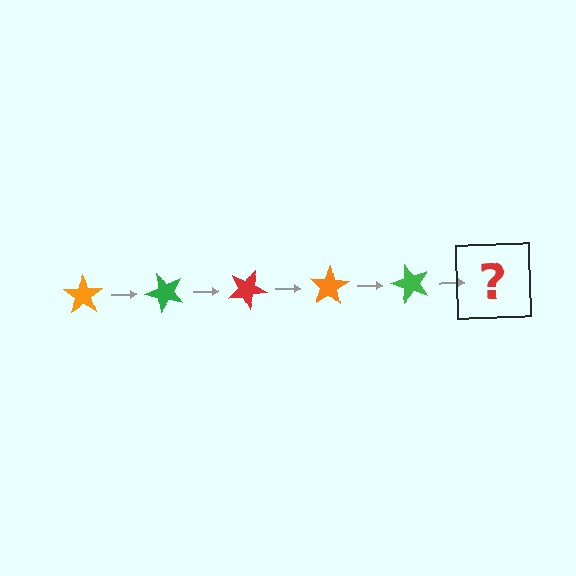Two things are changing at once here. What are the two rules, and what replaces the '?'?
The two rules are that it rotates 50 degrees each step and the color cycles through orange, green, and red. The '?' should be a red star, rotated 250 degrees from the start.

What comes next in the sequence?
The next element should be a red star, rotated 250 degrees from the start.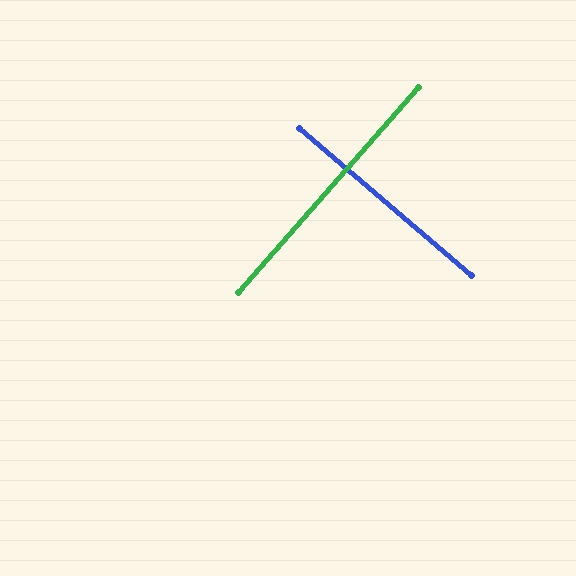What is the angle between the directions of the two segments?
Approximately 89 degrees.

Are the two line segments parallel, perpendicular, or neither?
Perpendicular — they meet at approximately 89°.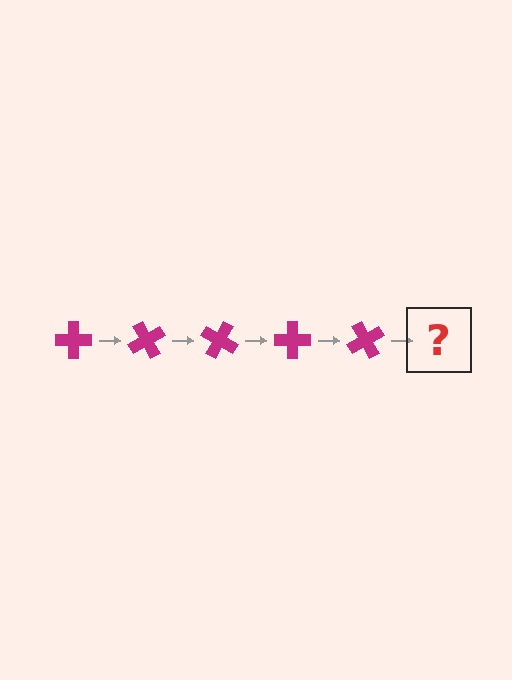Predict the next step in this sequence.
The next step is a magenta cross rotated 300 degrees.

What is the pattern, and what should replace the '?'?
The pattern is that the cross rotates 60 degrees each step. The '?' should be a magenta cross rotated 300 degrees.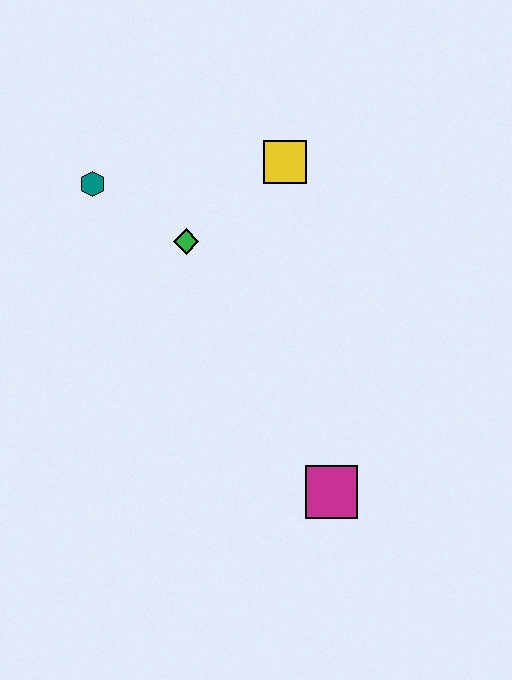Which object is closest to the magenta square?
The green diamond is closest to the magenta square.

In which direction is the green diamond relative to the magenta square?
The green diamond is above the magenta square.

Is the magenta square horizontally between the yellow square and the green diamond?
No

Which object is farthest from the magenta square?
The teal hexagon is farthest from the magenta square.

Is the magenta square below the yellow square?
Yes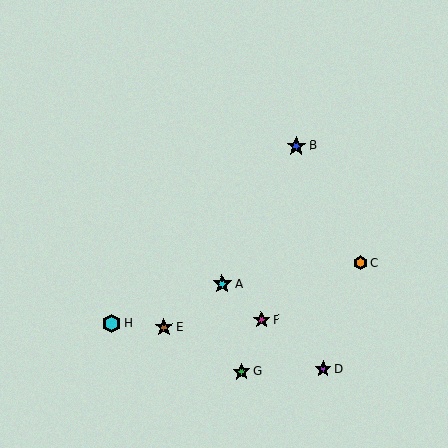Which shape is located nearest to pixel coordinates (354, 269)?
The orange hexagon (labeled C) at (360, 263) is nearest to that location.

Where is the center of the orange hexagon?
The center of the orange hexagon is at (360, 263).